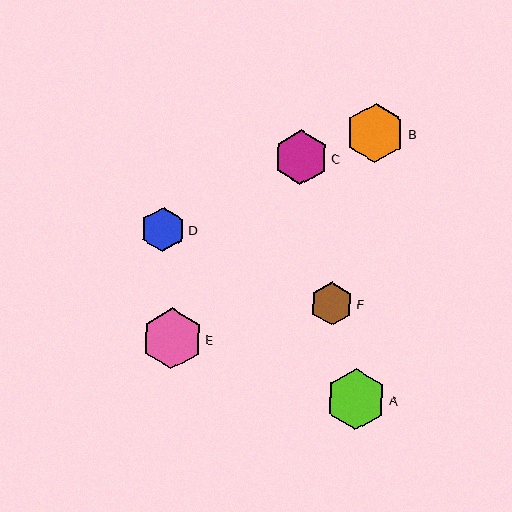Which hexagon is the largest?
Hexagon A is the largest with a size of approximately 61 pixels.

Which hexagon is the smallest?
Hexagon F is the smallest with a size of approximately 43 pixels.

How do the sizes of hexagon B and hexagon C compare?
Hexagon B and hexagon C are approximately the same size.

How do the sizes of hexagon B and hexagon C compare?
Hexagon B and hexagon C are approximately the same size.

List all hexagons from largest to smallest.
From largest to smallest: A, E, B, C, D, F.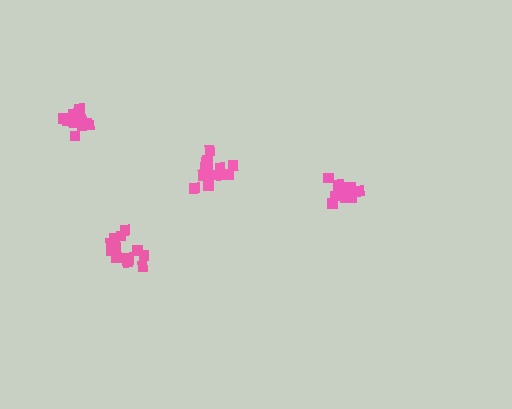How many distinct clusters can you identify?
There are 4 distinct clusters.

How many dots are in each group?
Group 1: 13 dots, Group 2: 16 dots, Group 3: 10 dots, Group 4: 14 dots (53 total).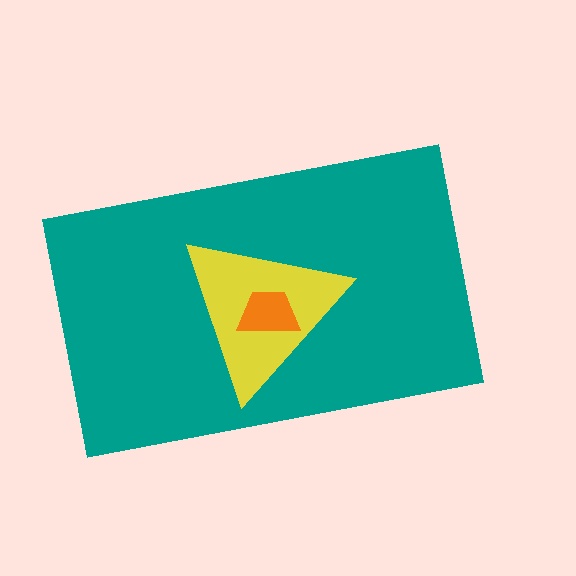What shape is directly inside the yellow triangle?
The orange trapezoid.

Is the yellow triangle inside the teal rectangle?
Yes.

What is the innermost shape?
The orange trapezoid.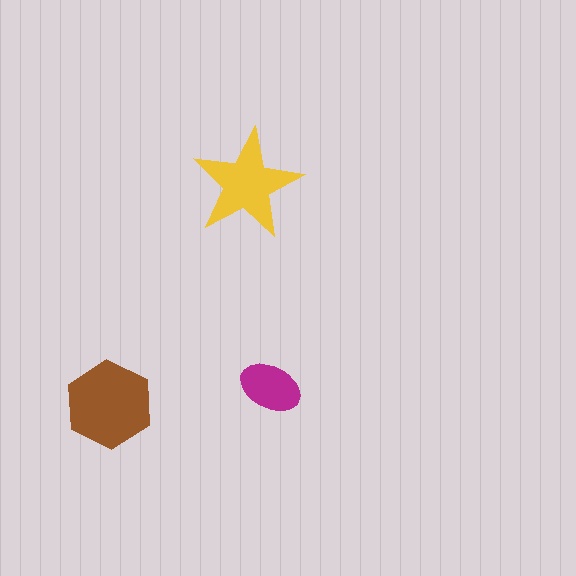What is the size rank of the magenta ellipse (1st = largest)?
3rd.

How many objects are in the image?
There are 3 objects in the image.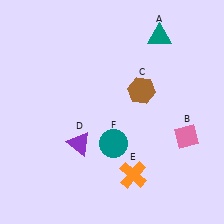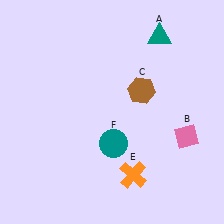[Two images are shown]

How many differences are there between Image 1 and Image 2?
There is 1 difference between the two images.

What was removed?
The purple triangle (D) was removed in Image 2.